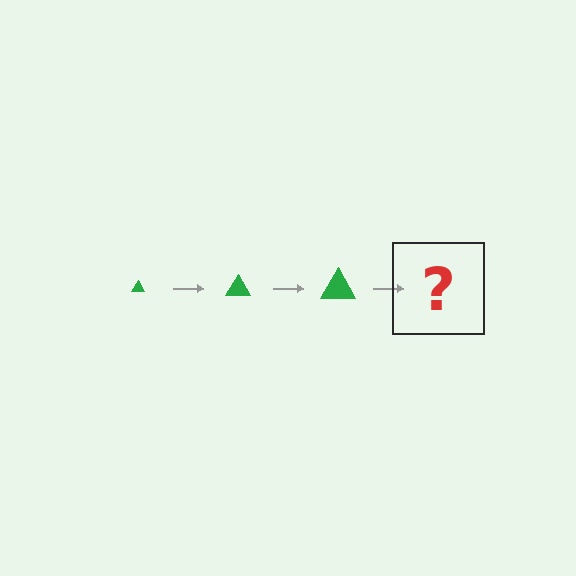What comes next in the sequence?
The next element should be a green triangle, larger than the previous one.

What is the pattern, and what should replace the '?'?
The pattern is that the triangle gets progressively larger each step. The '?' should be a green triangle, larger than the previous one.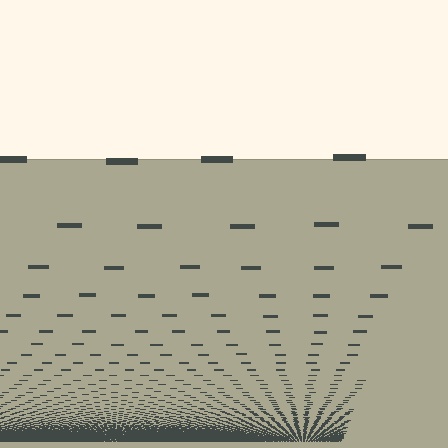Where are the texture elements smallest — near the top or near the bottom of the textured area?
Near the bottom.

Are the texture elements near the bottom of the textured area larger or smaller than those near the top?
Smaller. The gradient is inverted — elements near the bottom are smaller and denser.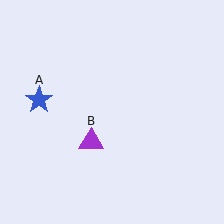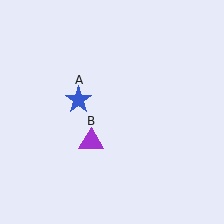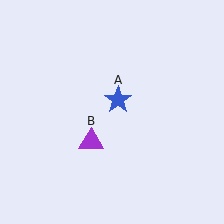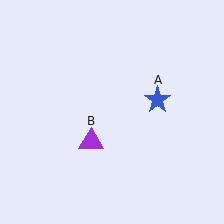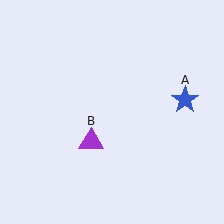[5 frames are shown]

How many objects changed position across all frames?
1 object changed position: blue star (object A).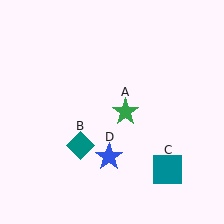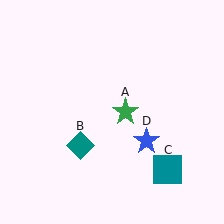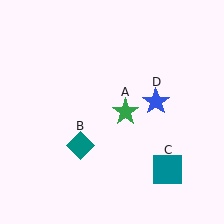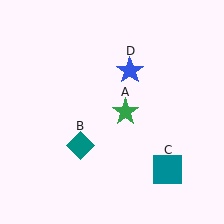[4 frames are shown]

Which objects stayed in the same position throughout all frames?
Green star (object A) and teal diamond (object B) and teal square (object C) remained stationary.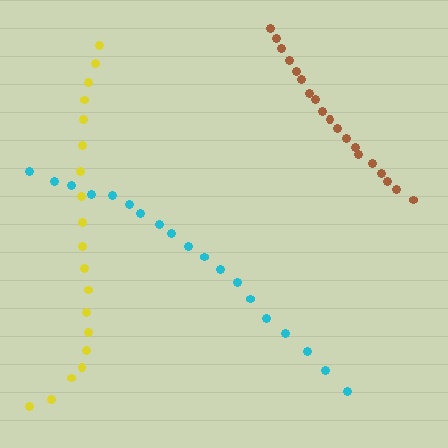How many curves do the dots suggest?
There are 3 distinct paths.